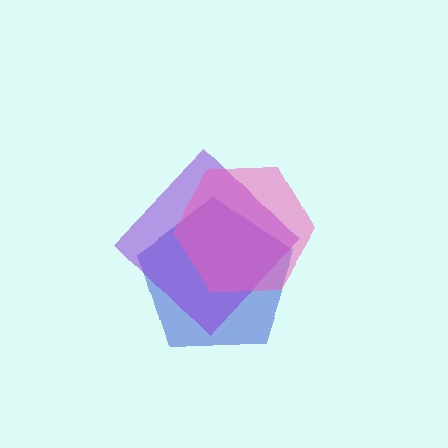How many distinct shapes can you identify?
There are 3 distinct shapes: a blue pentagon, a purple diamond, a pink hexagon.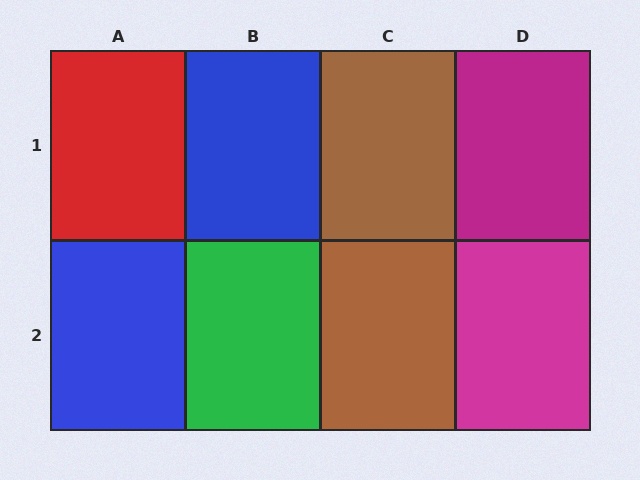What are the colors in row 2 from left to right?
Blue, green, brown, magenta.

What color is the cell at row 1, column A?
Red.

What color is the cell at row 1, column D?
Magenta.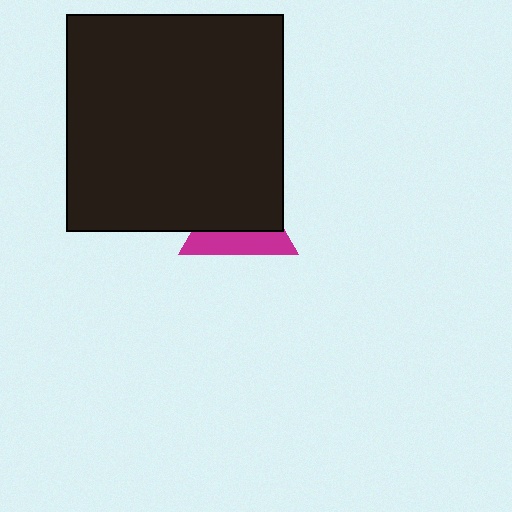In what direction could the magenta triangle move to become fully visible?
The magenta triangle could move down. That would shift it out from behind the black square entirely.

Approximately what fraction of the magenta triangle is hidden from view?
Roughly 60% of the magenta triangle is hidden behind the black square.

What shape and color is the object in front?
The object in front is a black square.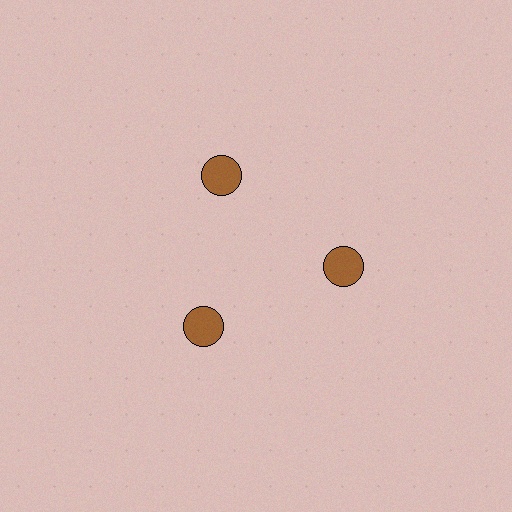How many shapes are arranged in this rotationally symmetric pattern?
There are 3 shapes, arranged in 3 groups of 1.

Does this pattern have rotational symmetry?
Yes, this pattern has 3-fold rotational symmetry. It looks the same after rotating 120 degrees around the center.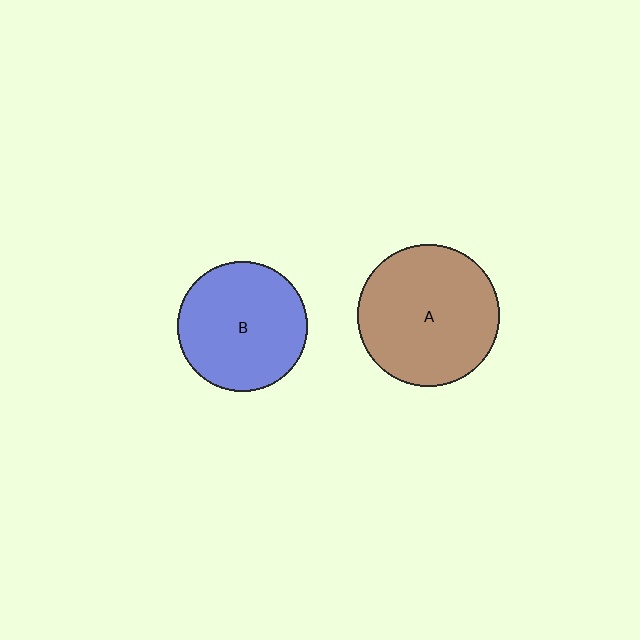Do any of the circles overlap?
No, none of the circles overlap.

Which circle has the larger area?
Circle A (brown).